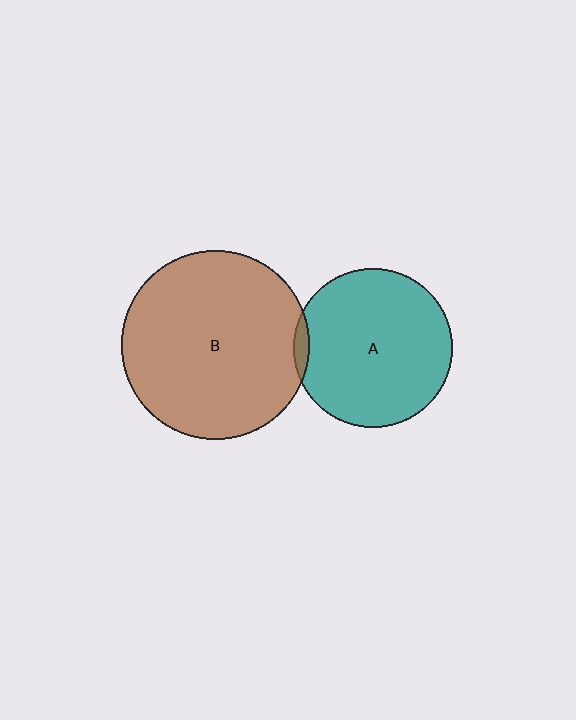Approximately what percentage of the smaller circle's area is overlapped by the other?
Approximately 5%.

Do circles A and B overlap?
Yes.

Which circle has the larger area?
Circle B (brown).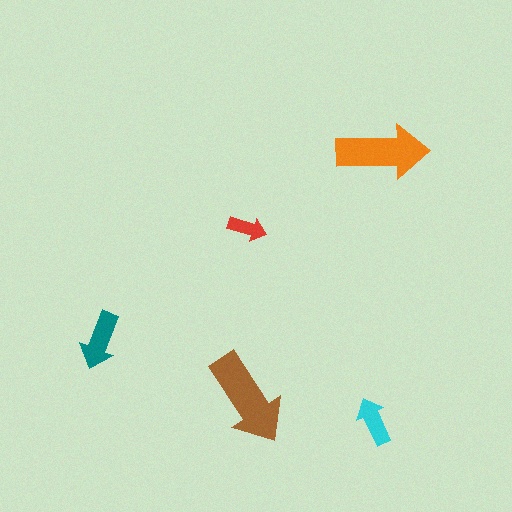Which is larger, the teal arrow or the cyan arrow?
The teal one.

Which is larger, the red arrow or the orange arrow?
The orange one.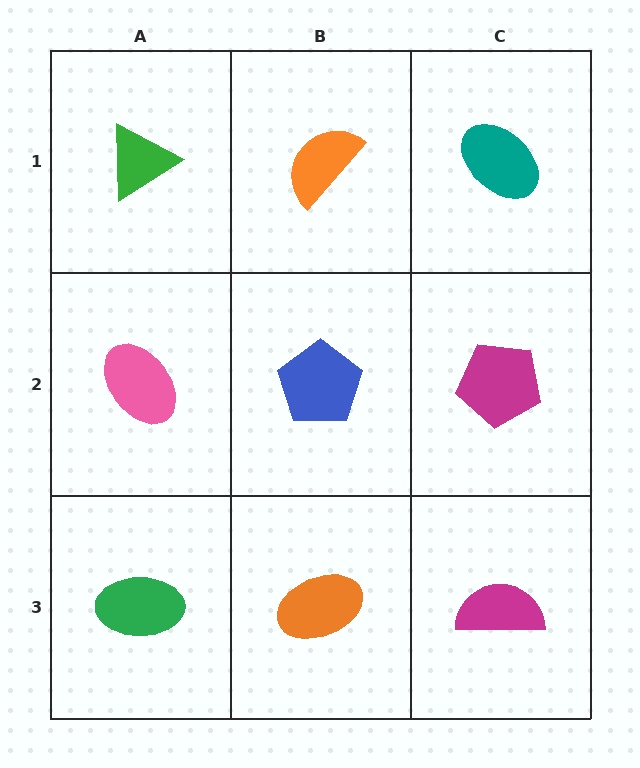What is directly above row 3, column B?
A blue pentagon.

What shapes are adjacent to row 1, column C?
A magenta pentagon (row 2, column C), an orange semicircle (row 1, column B).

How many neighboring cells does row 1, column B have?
3.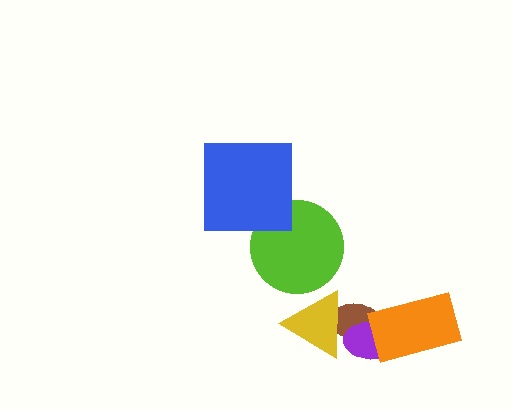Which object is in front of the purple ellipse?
The orange rectangle is in front of the purple ellipse.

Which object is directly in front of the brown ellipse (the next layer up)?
The yellow triangle is directly in front of the brown ellipse.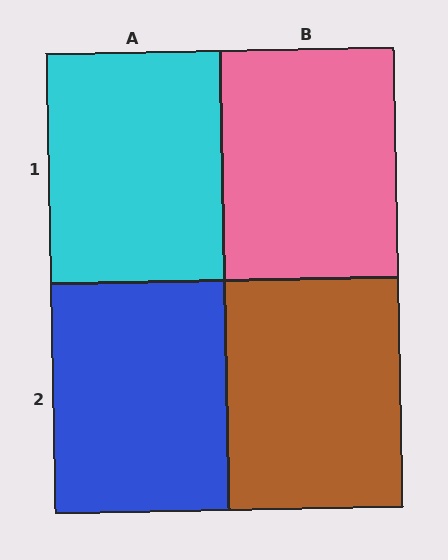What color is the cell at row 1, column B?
Pink.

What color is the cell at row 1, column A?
Cyan.